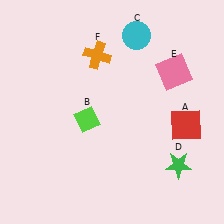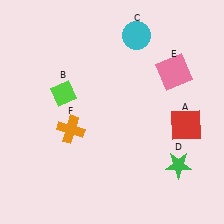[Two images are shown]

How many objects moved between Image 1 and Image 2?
2 objects moved between the two images.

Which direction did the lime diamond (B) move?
The lime diamond (B) moved up.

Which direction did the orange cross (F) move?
The orange cross (F) moved down.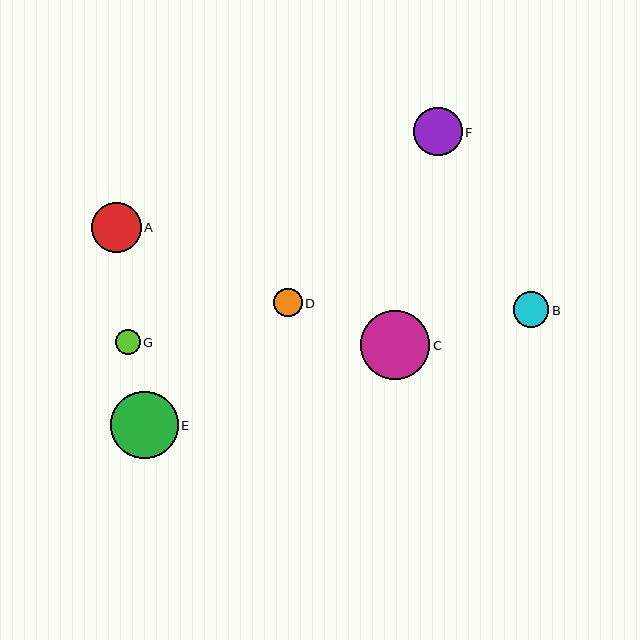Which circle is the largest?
Circle C is the largest with a size of approximately 69 pixels.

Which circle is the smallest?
Circle G is the smallest with a size of approximately 25 pixels.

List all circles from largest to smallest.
From largest to smallest: C, E, A, F, B, D, G.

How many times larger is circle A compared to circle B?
Circle A is approximately 1.4 times the size of circle B.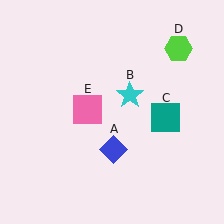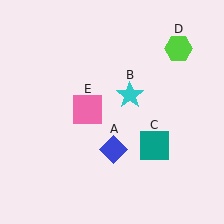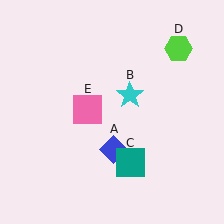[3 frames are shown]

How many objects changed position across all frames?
1 object changed position: teal square (object C).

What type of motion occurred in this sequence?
The teal square (object C) rotated clockwise around the center of the scene.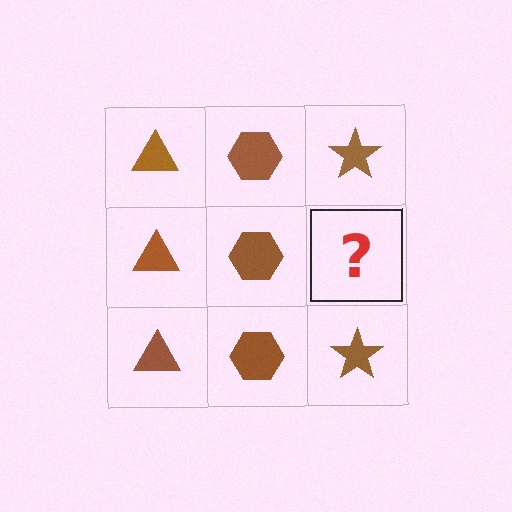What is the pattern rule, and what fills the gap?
The rule is that each column has a consistent shape. The gap should be filled with a brown star.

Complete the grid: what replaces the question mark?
The question mark should be replaced with a brown star.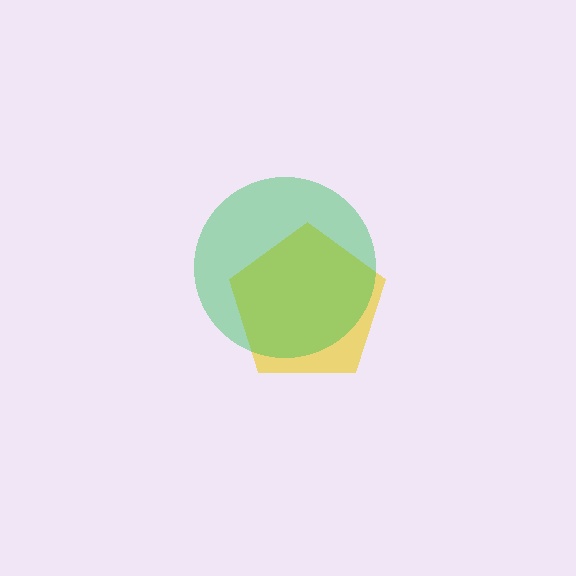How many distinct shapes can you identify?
There are 2 distinct shapes: a yellow pentagon, a green circle.